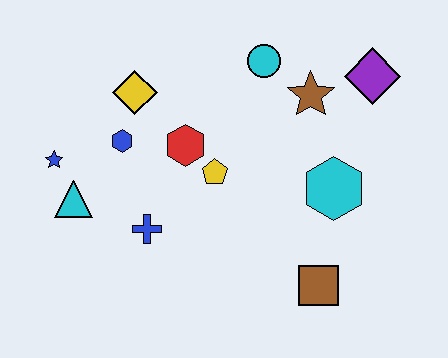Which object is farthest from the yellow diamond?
The brown square is farthest from the yellow diamond.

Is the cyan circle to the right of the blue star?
Yes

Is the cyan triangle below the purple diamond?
Yes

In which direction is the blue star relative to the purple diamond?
The blue star is to the left of the purple diamond.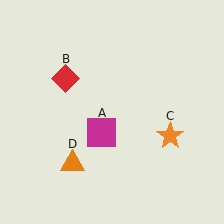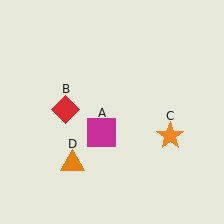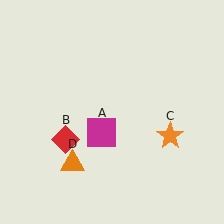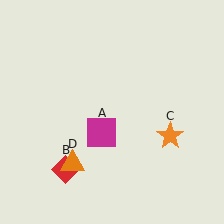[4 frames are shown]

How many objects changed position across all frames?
1 object changed position: red diamond (object B).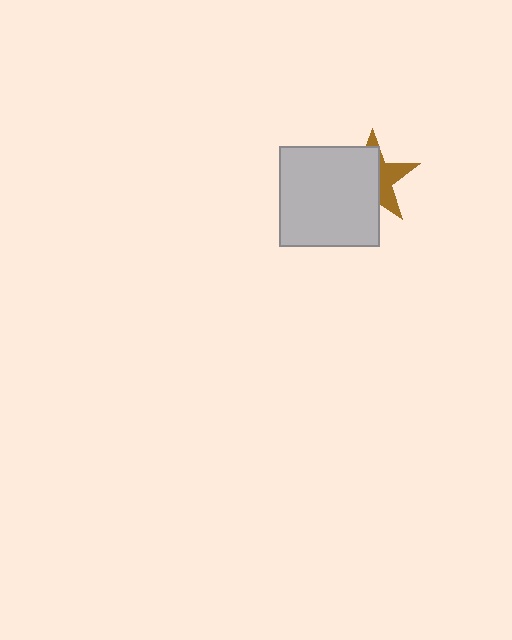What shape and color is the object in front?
The object in front is a light gray square.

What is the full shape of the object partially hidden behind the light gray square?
The partially hidden object is a brown star.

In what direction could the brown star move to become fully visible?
The brown star could move right. That would shift it out from behind the light gray square entirely.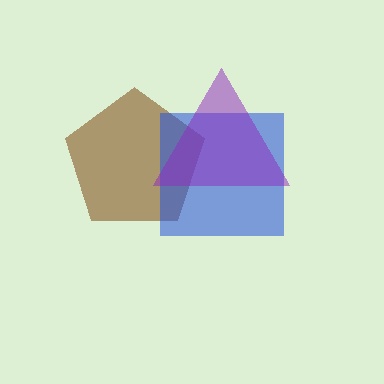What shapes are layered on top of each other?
The layered shapes are: a brown pentagon, a blue square, a purple triangle.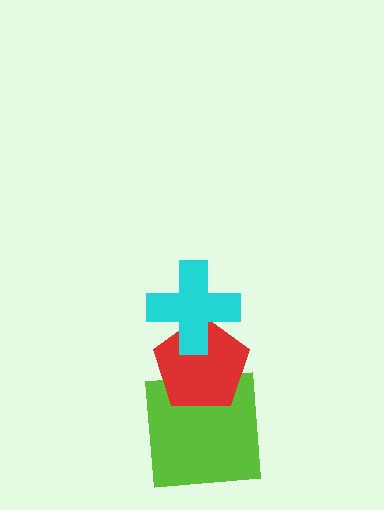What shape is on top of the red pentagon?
The cyan cross is on top of the red pentagon.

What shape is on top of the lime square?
The red pentagon is on top of the lime square.